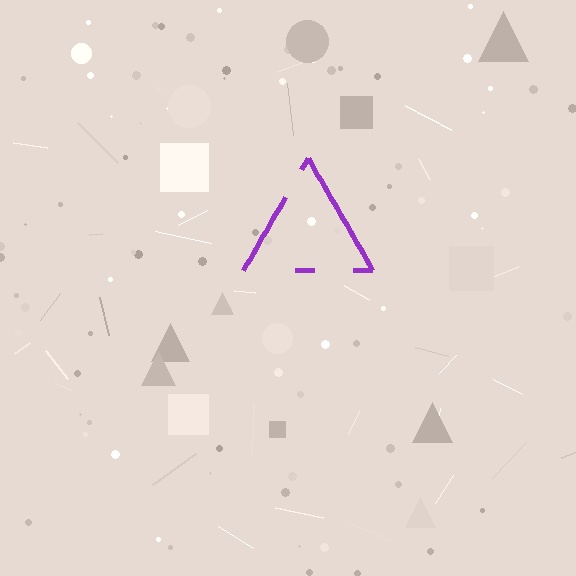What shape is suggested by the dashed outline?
The dashed outline suggests a triangle.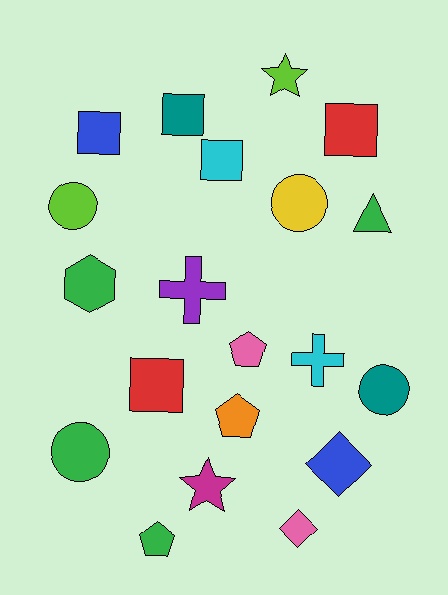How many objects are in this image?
There are 20 objects.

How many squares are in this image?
There are 5 squares.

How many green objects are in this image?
There are 4 green objects.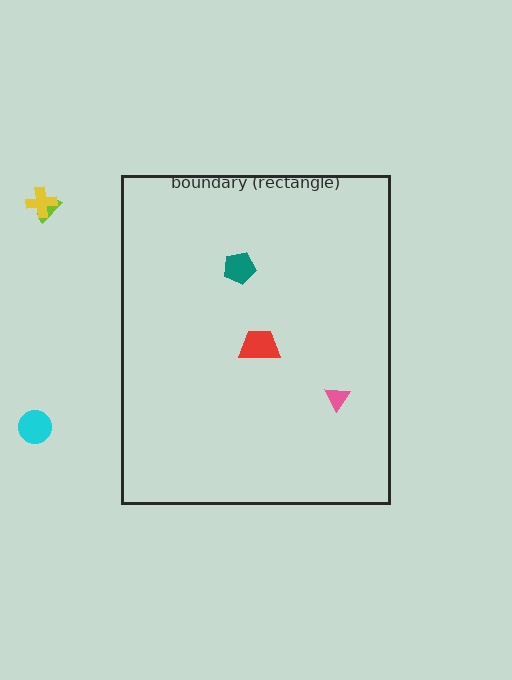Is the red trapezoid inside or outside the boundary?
Inside.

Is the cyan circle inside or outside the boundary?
Outside.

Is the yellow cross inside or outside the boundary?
Outside.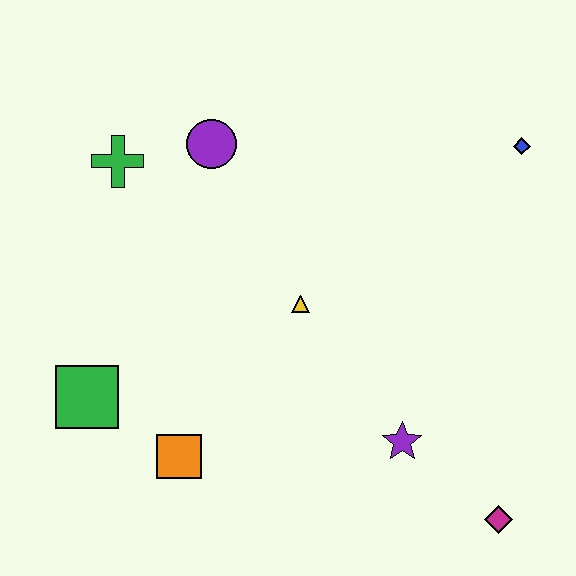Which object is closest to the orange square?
The green square is closest to the orange square.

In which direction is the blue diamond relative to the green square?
The blue diamond is to the right of the green square.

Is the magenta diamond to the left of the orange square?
No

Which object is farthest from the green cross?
The magenta diamond is farthest from the green cross.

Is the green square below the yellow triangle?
Yes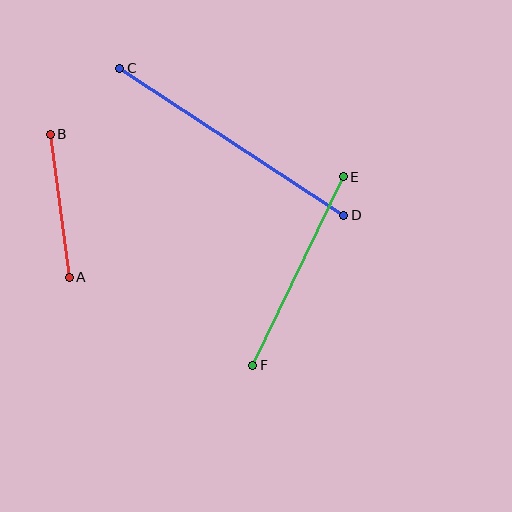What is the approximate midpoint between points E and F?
The midpoint is at approximately (298, 271) pixels.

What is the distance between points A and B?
The distance is approximately 144 pixels.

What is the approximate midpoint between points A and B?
The midpoint is at approximately (60, 206) pixels.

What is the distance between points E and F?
The distance is approximately 209 pixels.